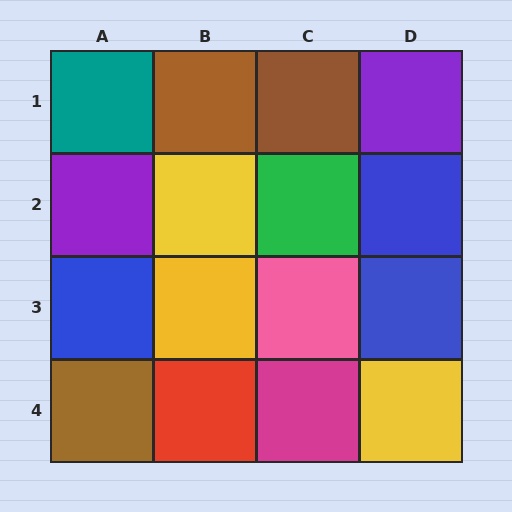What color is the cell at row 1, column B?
Brown.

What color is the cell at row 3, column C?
Pink.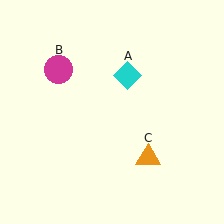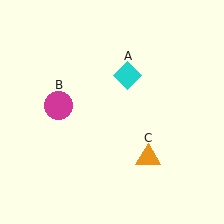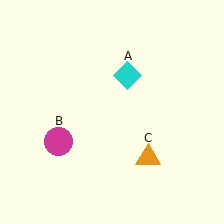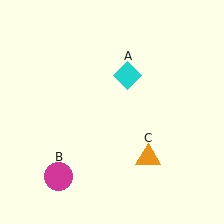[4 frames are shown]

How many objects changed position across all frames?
1 object changed position: magenta circle (object B).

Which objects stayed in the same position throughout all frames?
Cyan diamond (object A) and orange triangle (object C) remained stationary.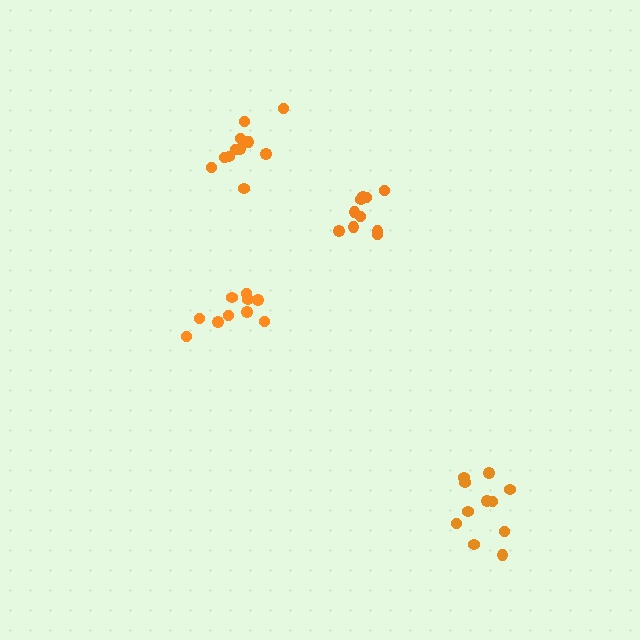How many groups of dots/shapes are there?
There are 4 groups.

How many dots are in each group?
Group 1: 11 dots, Group 2: 10 dots, Group 3: 10 dots, Group 4: 11 dots (42 total).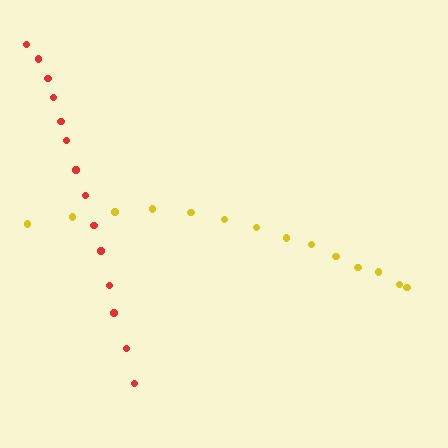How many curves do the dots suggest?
There are 2 distinct paths.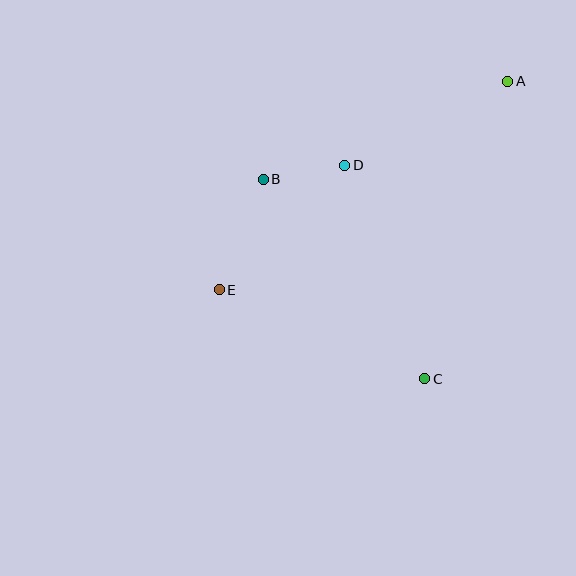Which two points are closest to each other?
Points B and D are closest to each other.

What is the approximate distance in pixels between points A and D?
The distance between A and D is approximately 183 pixels.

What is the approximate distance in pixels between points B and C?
The distance between B and C is approximately 257 pixels.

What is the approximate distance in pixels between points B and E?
The distance between B and E is approximately 119 pixels.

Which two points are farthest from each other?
Points A and E are farthest from each other.